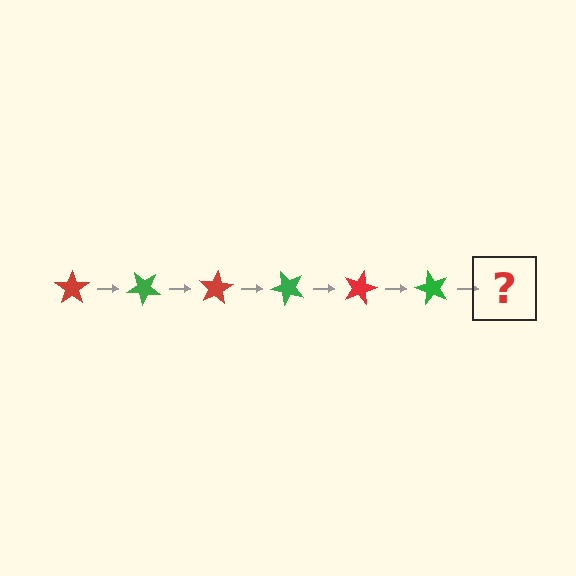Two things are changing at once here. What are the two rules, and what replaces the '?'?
The two rules are that it rotates 40 degrees each step and the color cycles through red and green. The '?' should be a red star, rotated 240 degrees from the start.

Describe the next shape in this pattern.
It should be a red star, rotated 240 degrees from the start.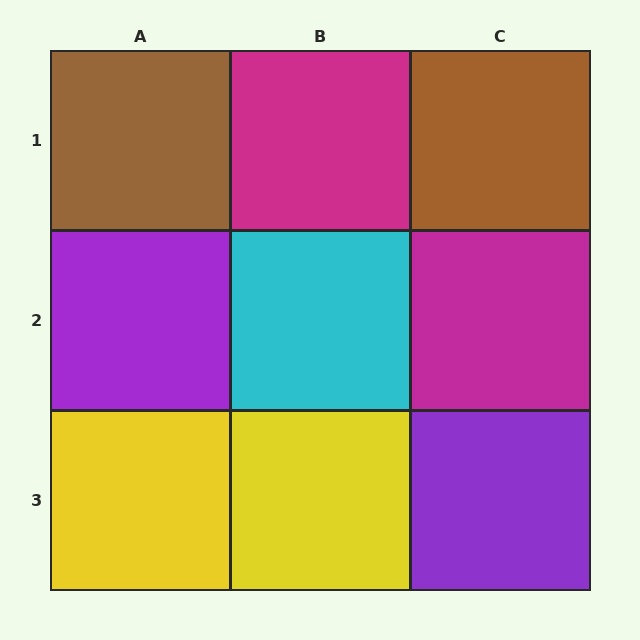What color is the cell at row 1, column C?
Brown.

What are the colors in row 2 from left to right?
Purple, cyan, magenta.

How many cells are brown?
2 cells are brown.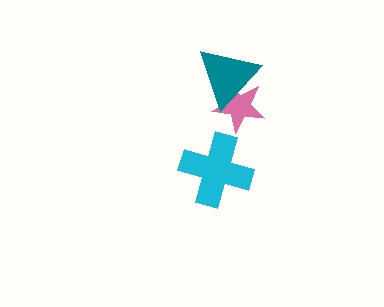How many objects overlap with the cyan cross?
0 objects overlap with the cyan cross.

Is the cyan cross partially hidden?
No, no other shape covers it.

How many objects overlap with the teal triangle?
1 object overlaps with the teal triangle.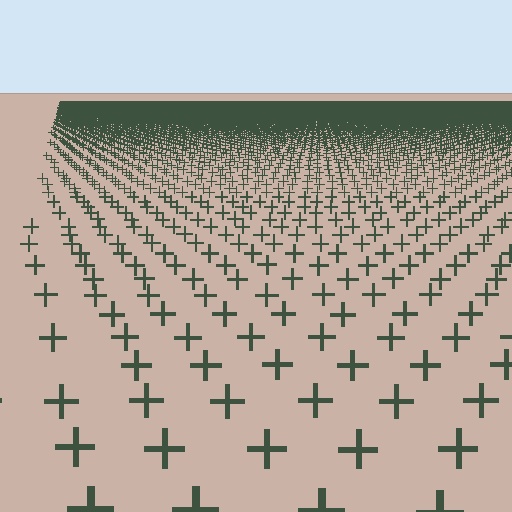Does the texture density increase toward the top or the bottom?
Density increases toward the top.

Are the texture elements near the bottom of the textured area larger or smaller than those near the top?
Larger. Near the bottom, elements are closer to the viewer and appear at a bigger on-screen size.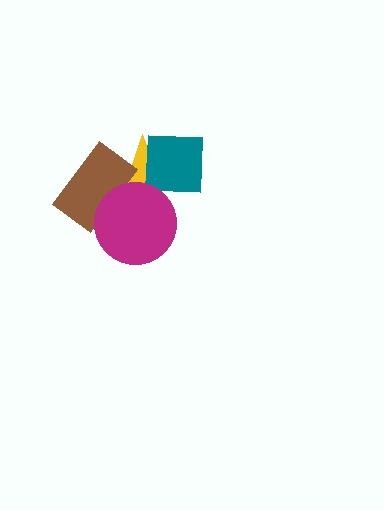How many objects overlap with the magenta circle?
3 objects overlap with the magenta circle.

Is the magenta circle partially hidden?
No, no other shape covers it.